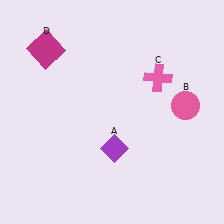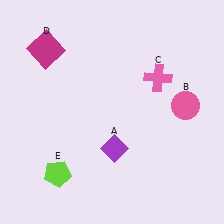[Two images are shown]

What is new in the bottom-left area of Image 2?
A lime pentagon (E) was added in the bottom-left area of Image 2.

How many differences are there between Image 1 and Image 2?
There is 1 difference between the two images.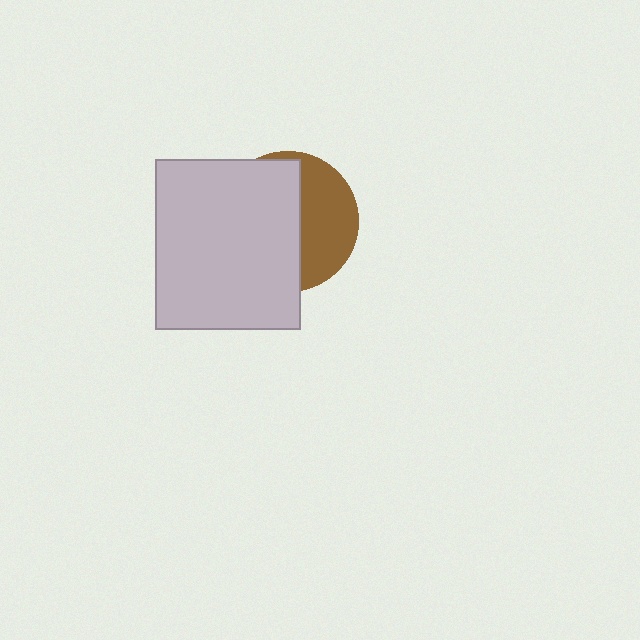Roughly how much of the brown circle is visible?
A small part of it is visible (roughly 40%).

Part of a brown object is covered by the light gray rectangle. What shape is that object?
It is a circle.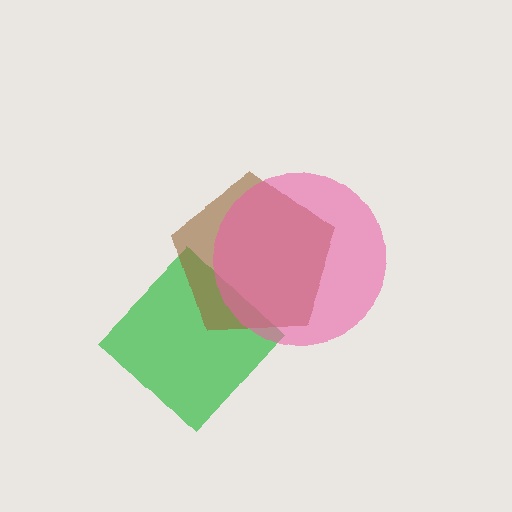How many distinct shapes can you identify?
There are 3 distinct shapes: a green diamond, a brown pentagon, a pink circle.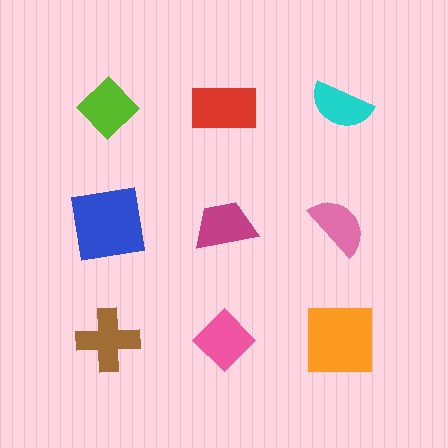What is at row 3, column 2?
A pink diamond.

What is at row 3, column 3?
An orange square.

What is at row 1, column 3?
A cyan semicircle.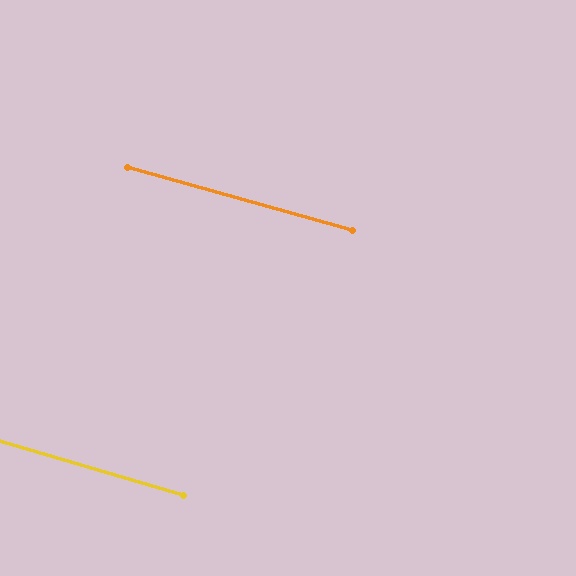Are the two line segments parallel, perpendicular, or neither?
Parallel — their directions differ by only 0.7°.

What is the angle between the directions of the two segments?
Approximately 1 degree.